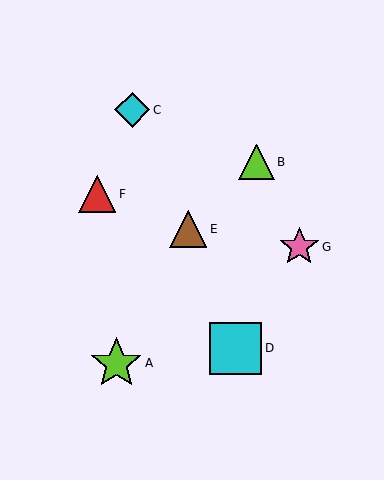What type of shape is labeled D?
Shape D is a cyan square.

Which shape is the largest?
The lime star (labeled A) is the largest.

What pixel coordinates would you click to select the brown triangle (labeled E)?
Click at (188, 229) to select the brown triangle E.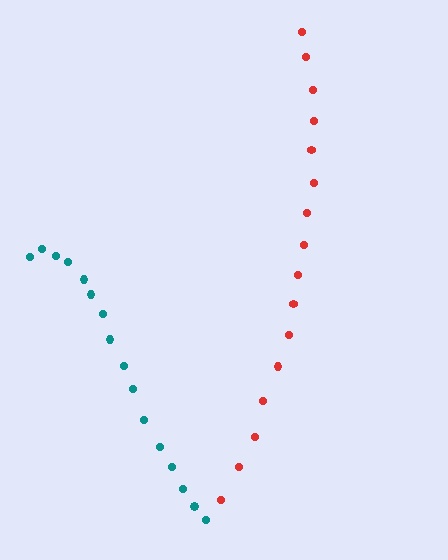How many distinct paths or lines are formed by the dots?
There are 2 distinct paths.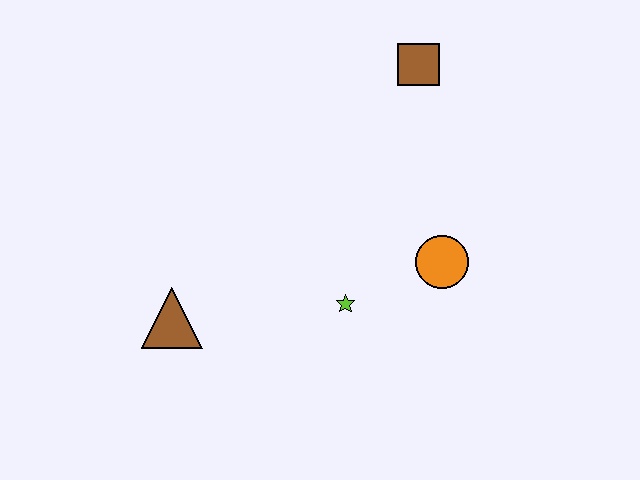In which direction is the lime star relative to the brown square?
The lime star is below the brown square.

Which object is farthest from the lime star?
The brown square is farthest from the lime star.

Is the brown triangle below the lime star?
Yes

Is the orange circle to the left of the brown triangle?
No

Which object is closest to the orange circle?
The lime star is closest to the orange circle.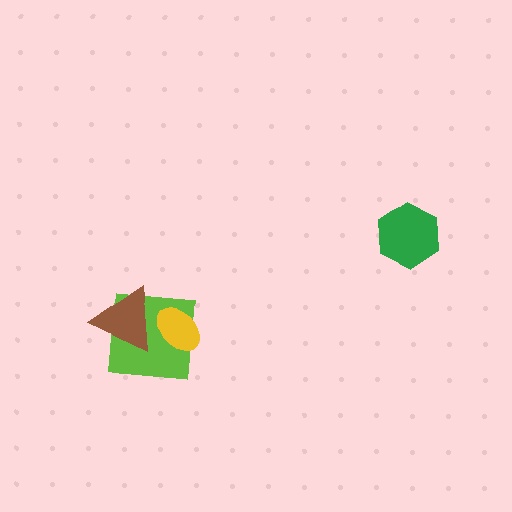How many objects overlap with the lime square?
2 objects overlap with the lime square.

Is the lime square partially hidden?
Yes, it is partially covered by another shape.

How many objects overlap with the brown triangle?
2 objects overlap with the brown triangle.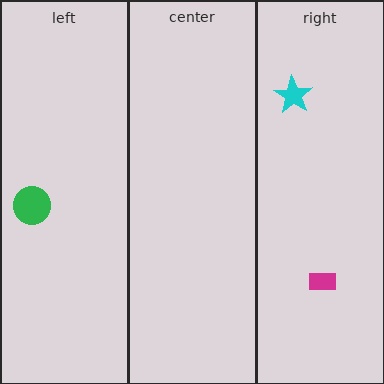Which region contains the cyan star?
The right region.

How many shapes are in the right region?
2.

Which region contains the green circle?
The left region.